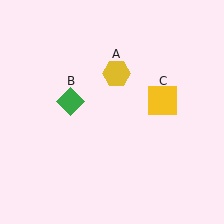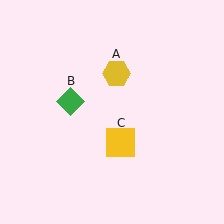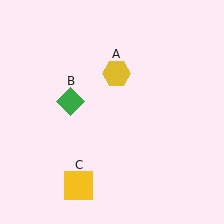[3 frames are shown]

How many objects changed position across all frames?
1 object changed position: yellow square (object C).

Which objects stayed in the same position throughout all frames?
Yellow hexagon (object A) and green diamond (object B) remained stationary.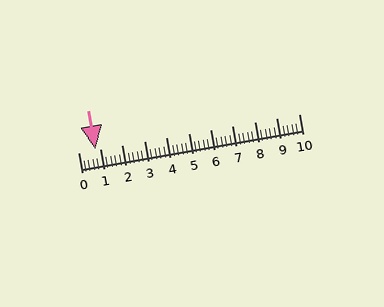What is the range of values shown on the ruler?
The ruler shows values from 0 to 10.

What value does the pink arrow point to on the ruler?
The pink arrow points to approximately 0.8.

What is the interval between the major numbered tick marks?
The major tick marks are spaced 1 units apart.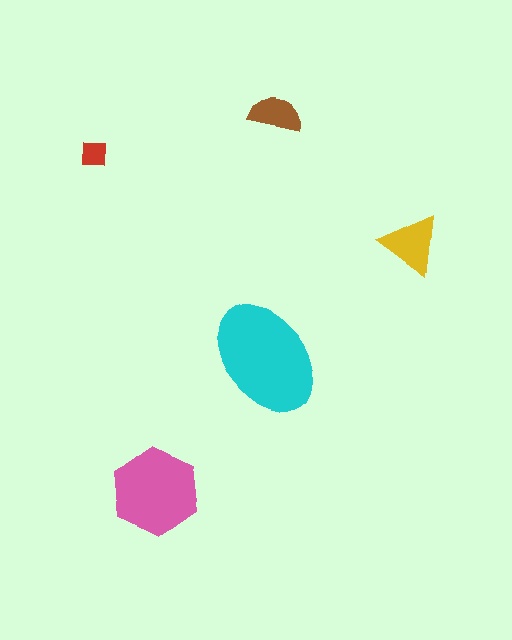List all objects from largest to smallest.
The cyan ellipse, the pink hexagon, the yellow triangle, the brown semicircle, the red square.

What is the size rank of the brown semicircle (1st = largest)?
4th.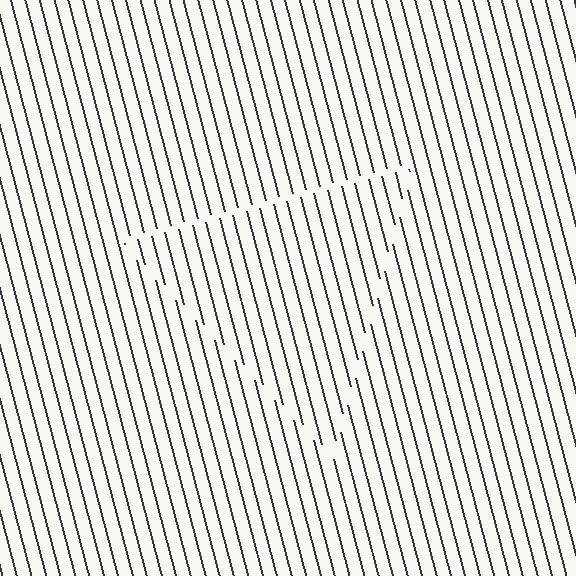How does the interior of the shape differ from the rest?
The interior of the shape contains the same grating, shifted by half a period — the contour is defined by the phase discontinuity where line-ends from the inner and outer gratings abut.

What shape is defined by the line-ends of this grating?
An illusory triangle. The interior of the shape contains the same grating, shifted by half a period — the contour is defined by the phase discontinuity where line-ends from the inner and outer gratings abut.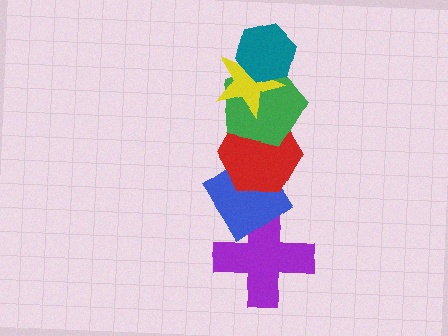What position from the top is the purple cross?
The purple cross is 6th from the top.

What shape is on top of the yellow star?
The teal hexagon is on top of the yellow star.